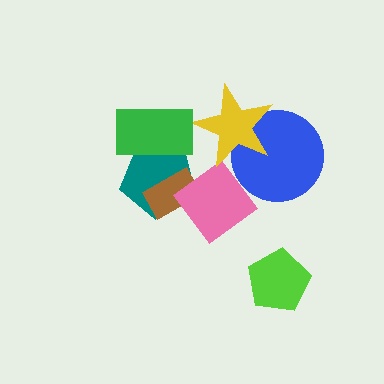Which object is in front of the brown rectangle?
The pink diamond is in front of the brown rectangle.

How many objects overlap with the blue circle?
2 objects overlap with the blue circle.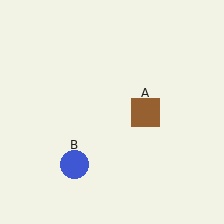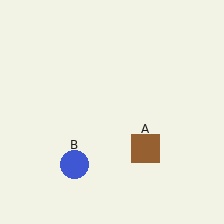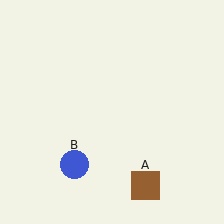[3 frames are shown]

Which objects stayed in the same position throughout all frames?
Blue circle (object B) remained stationary.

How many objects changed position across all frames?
1 object changed position: brown square (object A).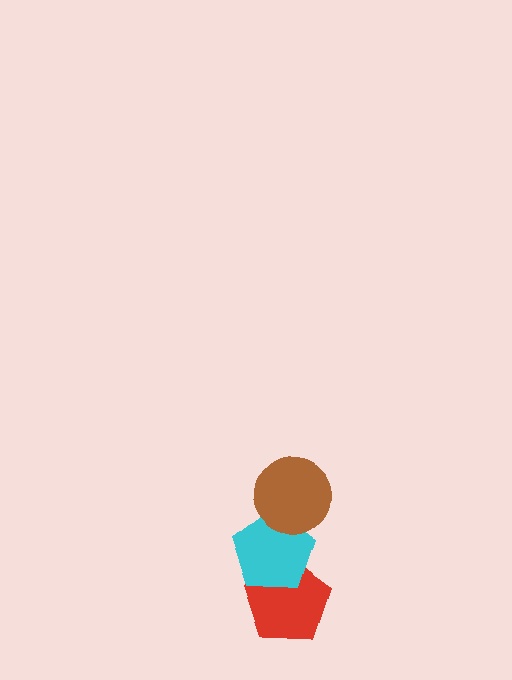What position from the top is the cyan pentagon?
The cyan pentagon is 2nd from the top.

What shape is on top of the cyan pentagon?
The brown circle is on top of the cyan pentagon.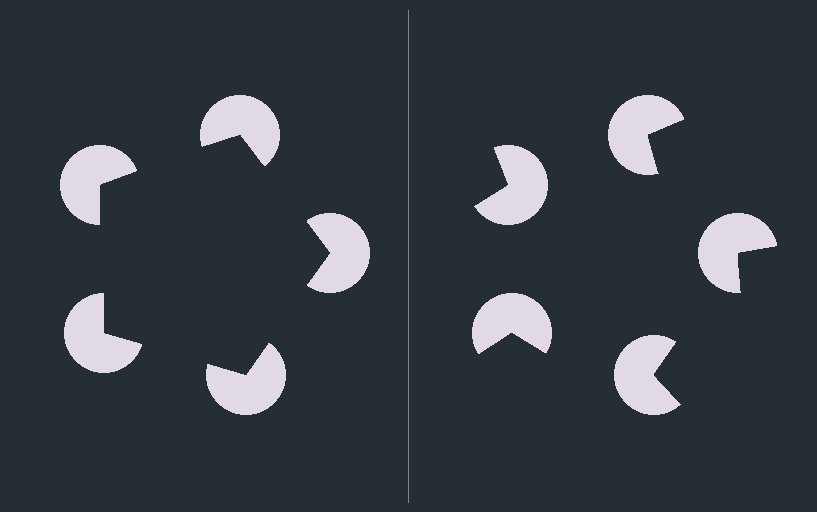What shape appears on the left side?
An illusory pentagon.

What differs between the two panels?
The pac-man discs are positioned identically on both sides; only the wedge orientations differ. On the left they align to a pentagon; on the right they are misaligned.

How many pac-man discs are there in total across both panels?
10 — 5 on each side.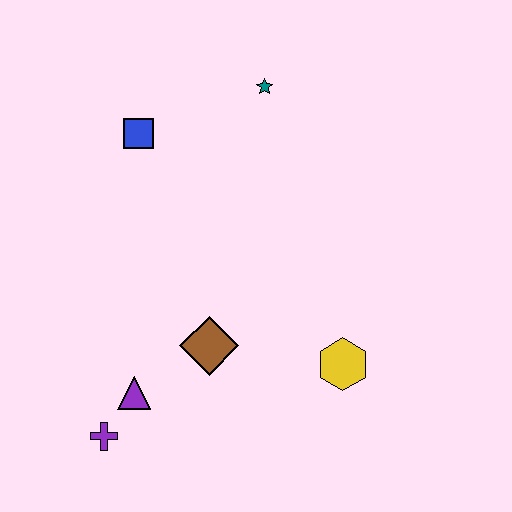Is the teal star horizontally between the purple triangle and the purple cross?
No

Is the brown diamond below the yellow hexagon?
No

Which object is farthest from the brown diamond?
The teal star is farthest from the brown diamond.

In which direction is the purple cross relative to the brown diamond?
The purple cross is to the left of the brown diamond.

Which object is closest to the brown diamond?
The purple triangle is closest to the brown diamond.